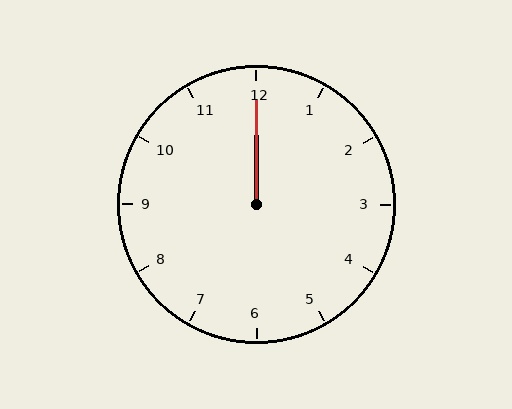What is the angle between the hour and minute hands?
Approximately 0 degrees.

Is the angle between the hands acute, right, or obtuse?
It is acute.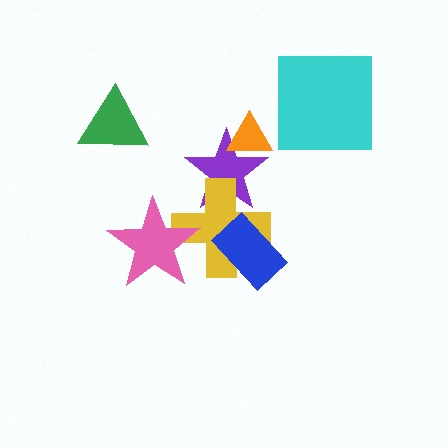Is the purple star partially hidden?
Yes, it is partially covered by another shape.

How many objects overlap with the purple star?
2 objects overlap with the purple star.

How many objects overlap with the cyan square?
0 objects overlap with the cyan square.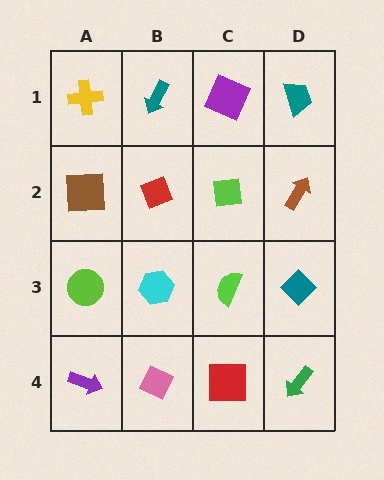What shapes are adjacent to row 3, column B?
A red diamond (row 2, column B), a pink diamond (row 4, column B), a lime circle (row 3, column A), a lime semicircle (row 3, column C).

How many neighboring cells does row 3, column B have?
4.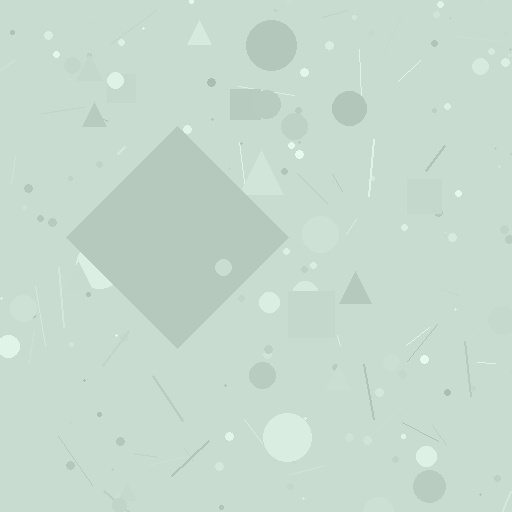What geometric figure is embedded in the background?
A diamond is embedded in the background.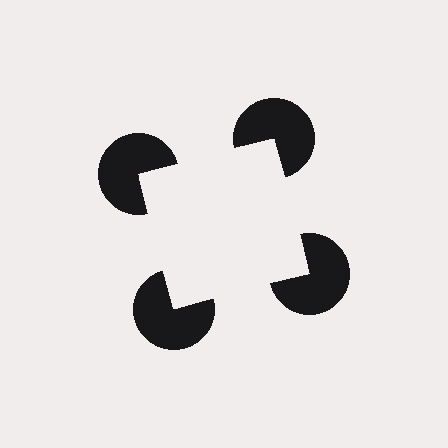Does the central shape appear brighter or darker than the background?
It typically appears slightly brighter than the background, even though no actual brightness change is drawn.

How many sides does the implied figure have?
4 sides.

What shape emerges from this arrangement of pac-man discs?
An illusory square — its edges are inferred from the aligned wedge cuts in the pac-man discs, not physically drawn.